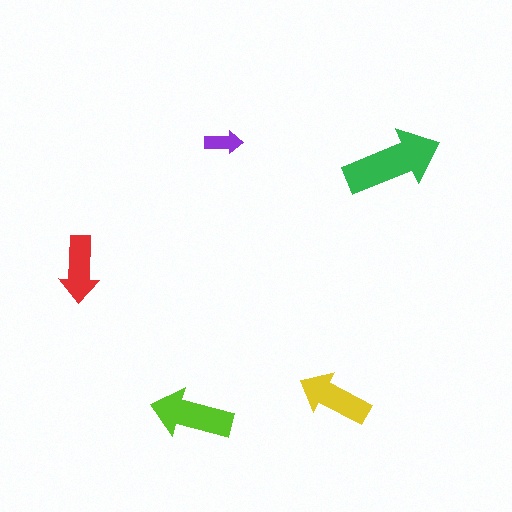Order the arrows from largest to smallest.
the green one, the lime one, the yellow one, the red one, the purple one.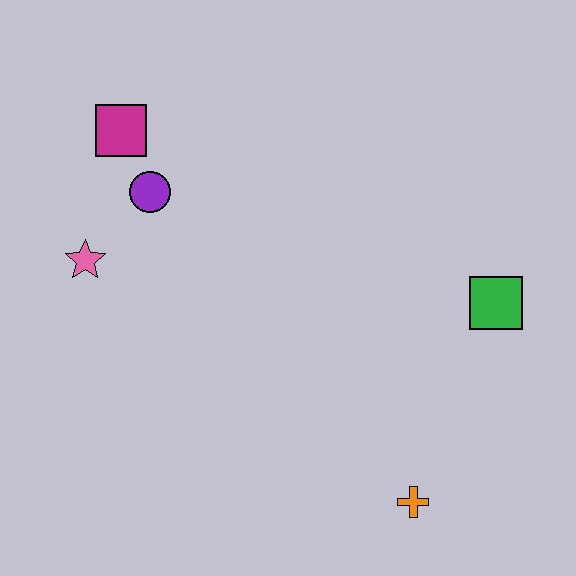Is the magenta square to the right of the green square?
No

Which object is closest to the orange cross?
The green square is closest to the orange cross.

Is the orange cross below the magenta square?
Yes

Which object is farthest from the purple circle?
The orange cross is farthest from the purple circle.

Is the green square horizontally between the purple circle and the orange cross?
No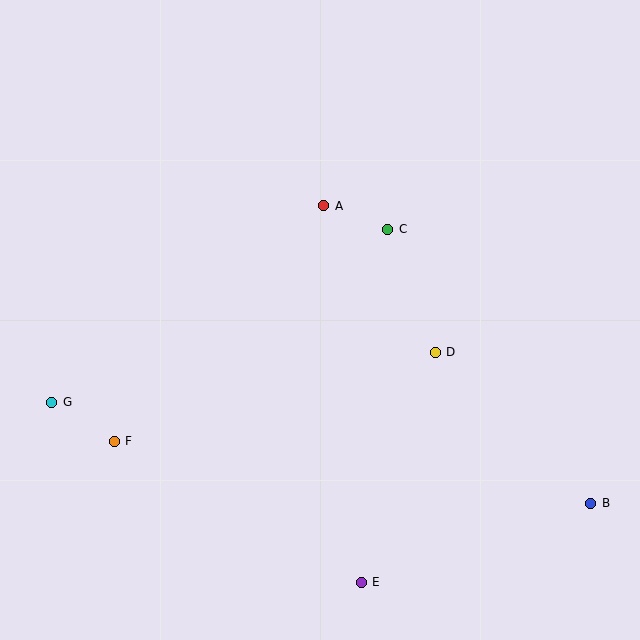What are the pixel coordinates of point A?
Point A is at (324, 206).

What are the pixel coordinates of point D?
Point D is at (435, 352).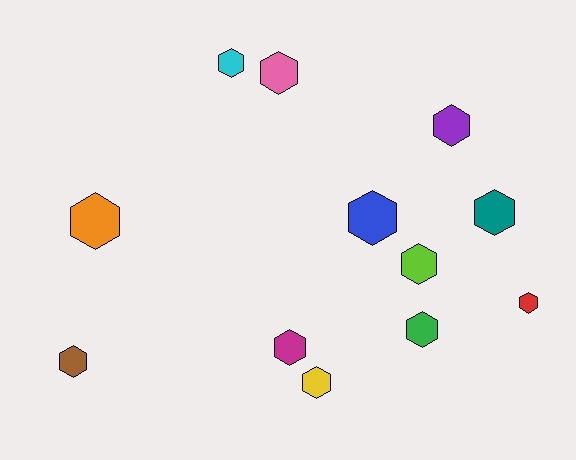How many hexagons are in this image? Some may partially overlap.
There are 12 hexagons.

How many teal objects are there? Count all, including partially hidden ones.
There is 1 teal object.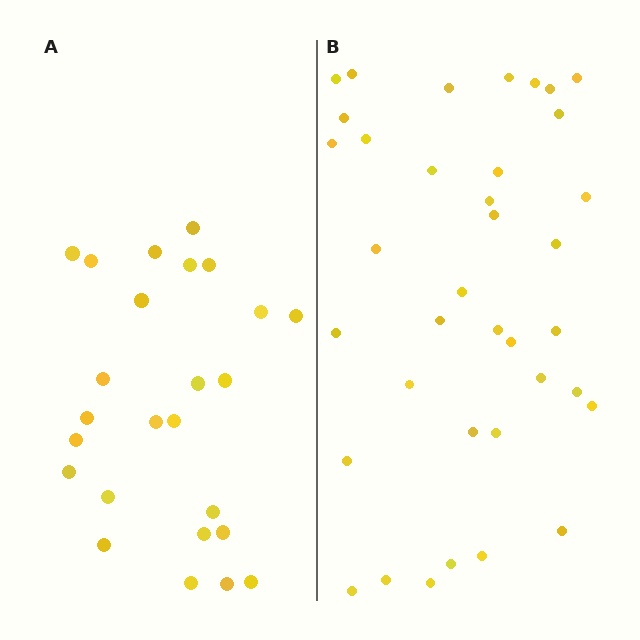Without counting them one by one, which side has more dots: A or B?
Region B (the right region) has more dots.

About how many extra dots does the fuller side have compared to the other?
Region B has roughly 12 or so more dots than region A.